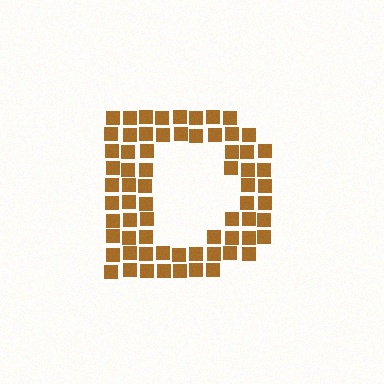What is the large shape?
The large shape is the letter D.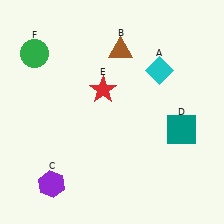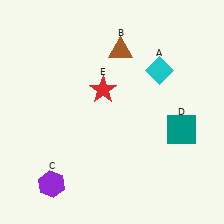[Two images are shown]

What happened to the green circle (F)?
The green circle (F) was removed in Image 2. It was in the top-left area of Image 1.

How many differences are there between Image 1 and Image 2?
There is 1 difference between the two images.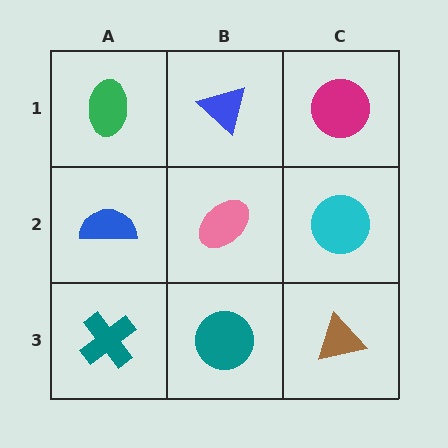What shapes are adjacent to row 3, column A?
A blue semicircle (row 2, column A), a teal circle (row 3, column B).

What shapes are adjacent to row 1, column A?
A blue semicircle (row 2, column A), a blue triangle (row 1, column B).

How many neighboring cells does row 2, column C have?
3.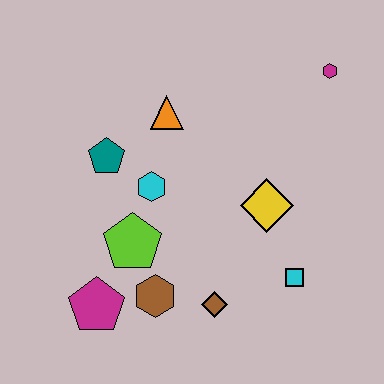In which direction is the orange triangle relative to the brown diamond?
The orange triangle is above the brown diamond.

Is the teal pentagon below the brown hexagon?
No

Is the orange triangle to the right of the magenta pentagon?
Yes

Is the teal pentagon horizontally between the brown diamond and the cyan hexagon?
No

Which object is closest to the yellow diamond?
The cyan square is closest to the yellow diamond.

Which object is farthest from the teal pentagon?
The magenta hexagon is farthest from the teal pentagon.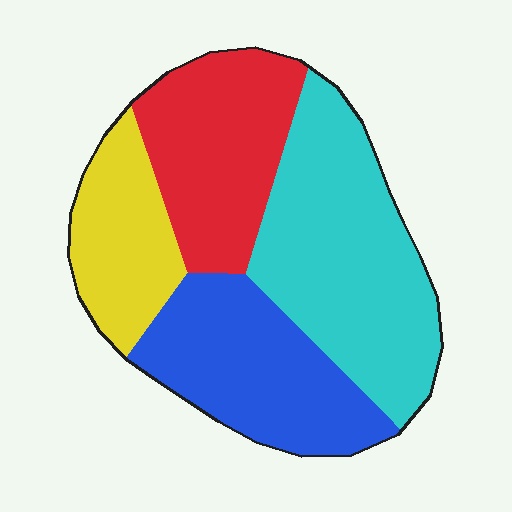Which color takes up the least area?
Yellow, at roughly 15%.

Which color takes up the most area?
Cyan, at roughly 35%.